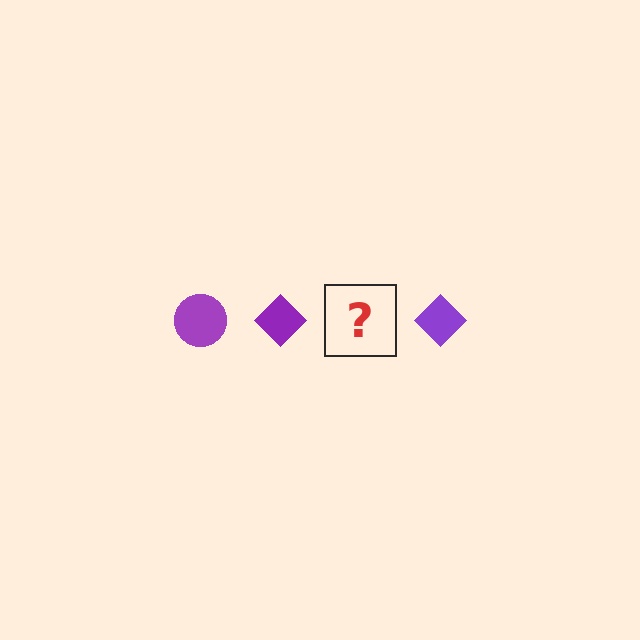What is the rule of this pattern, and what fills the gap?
The rule is that the pattern cycles through circle, diamond shapes in purple. The gap should be filled with a purple circle.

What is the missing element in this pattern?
The missing element is a purple circle.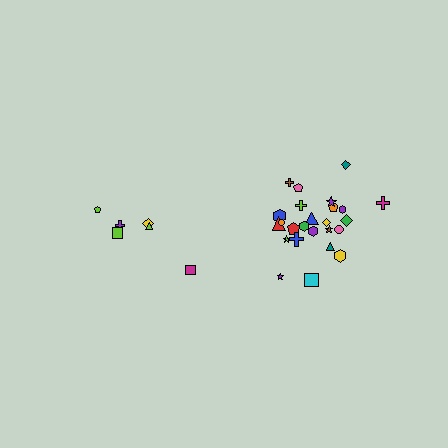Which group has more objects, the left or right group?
The right group.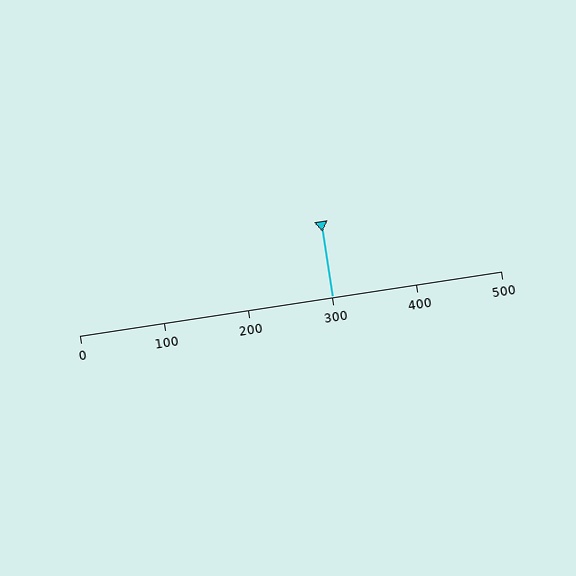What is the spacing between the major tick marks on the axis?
The major ticks are spaced 100 apart.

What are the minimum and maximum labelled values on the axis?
The axis runs from 0 to 500.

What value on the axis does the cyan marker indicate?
The marker indicates approximately 300.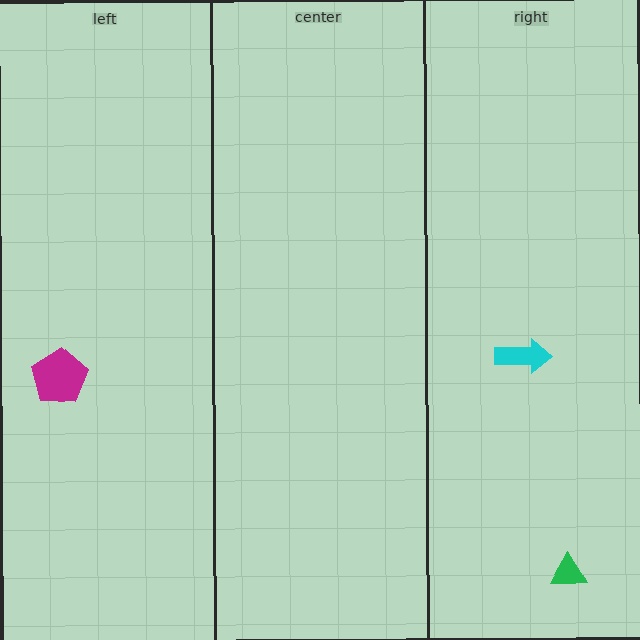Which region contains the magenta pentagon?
The left region.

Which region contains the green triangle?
The right region.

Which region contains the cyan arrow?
The right region.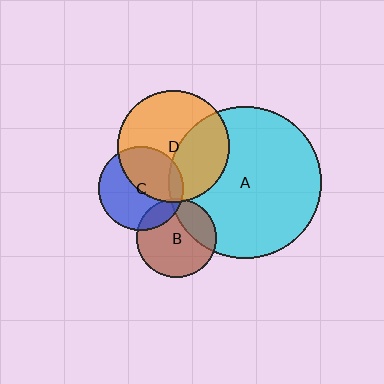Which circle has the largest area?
Circle A (cyan).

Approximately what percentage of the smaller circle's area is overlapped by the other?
Approximately 15%.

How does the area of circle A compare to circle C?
Approximately 3.2 times.